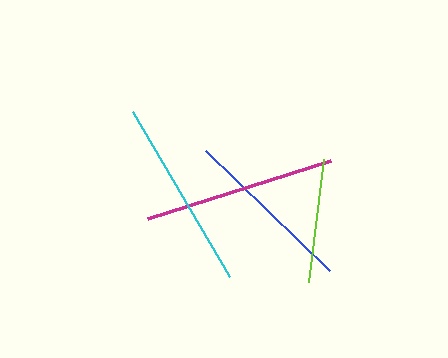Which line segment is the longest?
The magenta line is the longest at approximately 192 pixels.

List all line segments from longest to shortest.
From longest to shortest: magenta, cyan, blue, lime.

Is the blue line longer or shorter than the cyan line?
The cyan line is longer than the blue line.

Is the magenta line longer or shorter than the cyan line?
The magenta line is longer than the cyan line.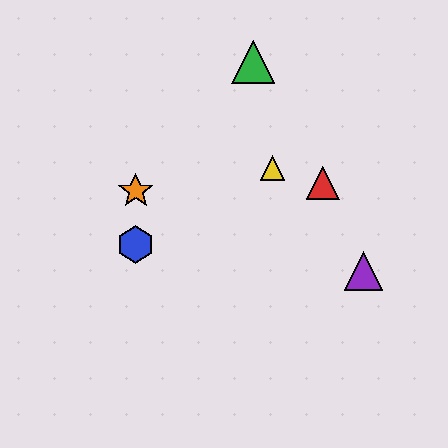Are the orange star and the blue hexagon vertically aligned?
Yes, both are at x≈136.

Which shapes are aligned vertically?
The blue hexagon, the orange star are aligned vertically.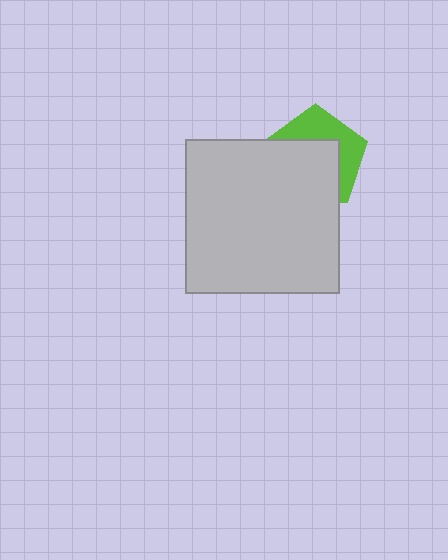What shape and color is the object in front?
The object in front is a light gray square.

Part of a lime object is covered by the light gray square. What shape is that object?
It is a pentagon.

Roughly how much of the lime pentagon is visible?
A small part of it is visible (roughly 41%).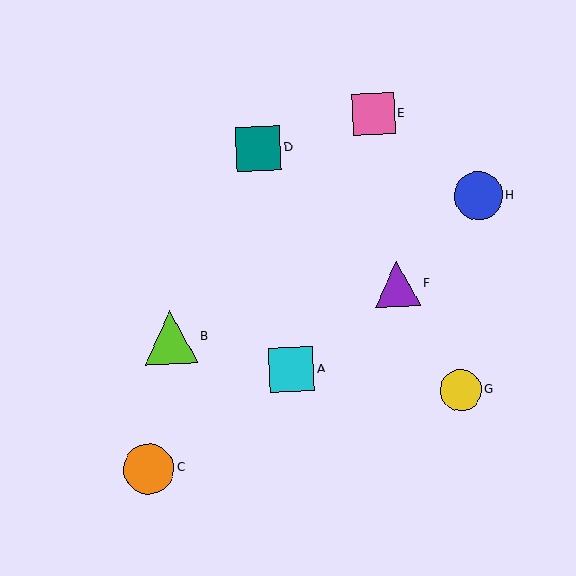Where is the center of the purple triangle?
The center of the purple triangle is at (397, 284).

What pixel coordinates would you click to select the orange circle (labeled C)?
Click at (149, 469) to select the orange circle C.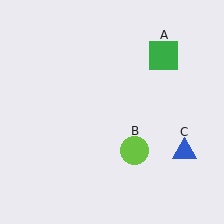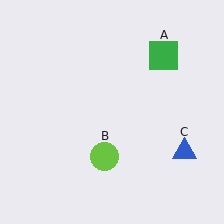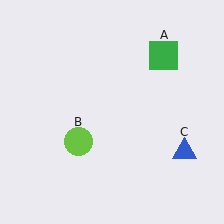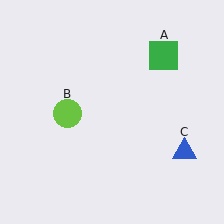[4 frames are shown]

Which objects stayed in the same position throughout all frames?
Green square (object A) and blue triangle (object C) remained stationary.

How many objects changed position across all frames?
1 object changed position: lime circle (object B).